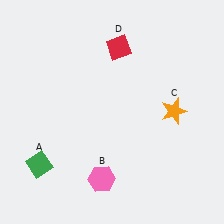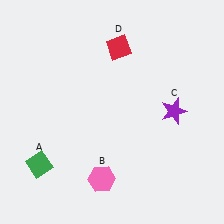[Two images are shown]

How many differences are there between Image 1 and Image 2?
There is 1 difference between the two images.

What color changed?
The star (C) changed from orange in Image 1 to purple in Image 2.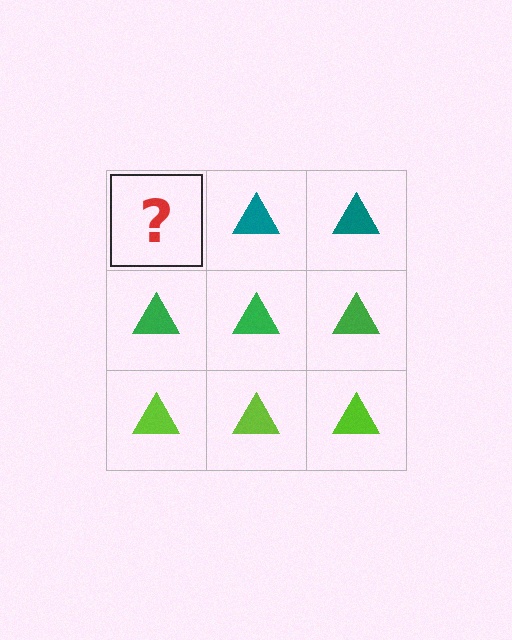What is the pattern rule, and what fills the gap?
The rule is that each row has a consistent color. The gap should be filled with a teal triangle.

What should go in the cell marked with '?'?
The missing cell should contain a teal triangle.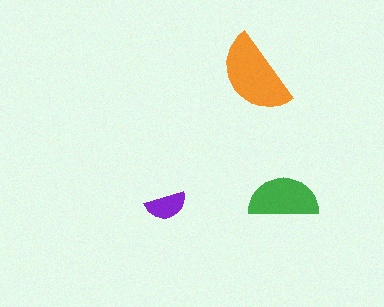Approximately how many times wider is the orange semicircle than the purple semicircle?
About 2 times wider.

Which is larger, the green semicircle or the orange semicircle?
The orange one.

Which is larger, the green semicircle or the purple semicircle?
The green one.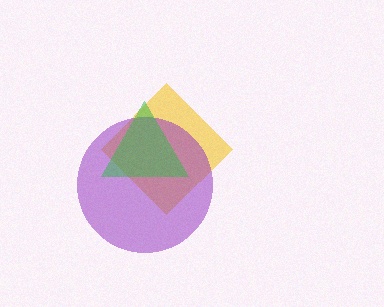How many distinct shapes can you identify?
There are 3 distinct shapes: a yellow diamond, a purple circle, a green triangle.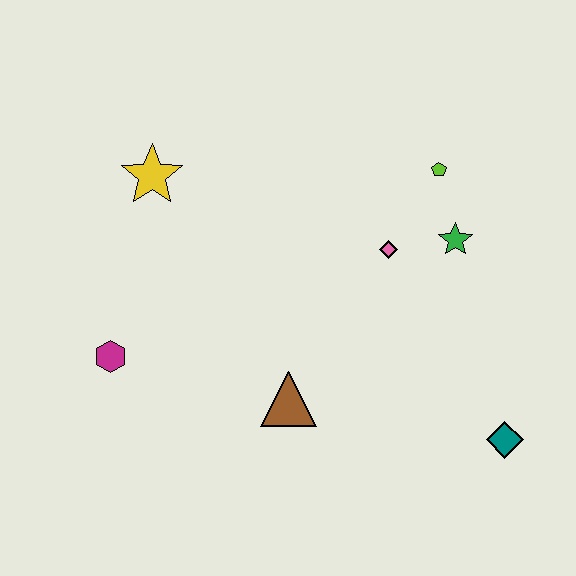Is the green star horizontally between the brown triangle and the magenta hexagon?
No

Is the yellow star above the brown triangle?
Yes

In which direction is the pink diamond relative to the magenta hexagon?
The pink diamond is to the right of the magenta hexagon.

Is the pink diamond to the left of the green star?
Yes